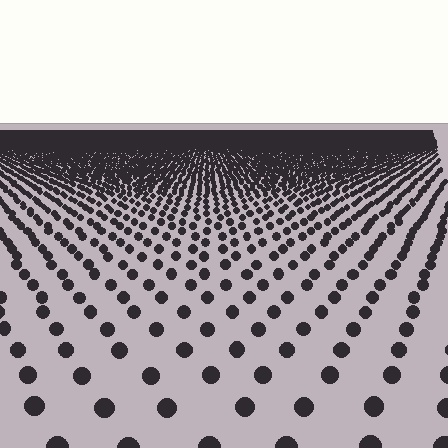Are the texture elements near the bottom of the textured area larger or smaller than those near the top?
Larger. Near the bottom, elements are closer to the viewer and appear at a bigger on-screen size.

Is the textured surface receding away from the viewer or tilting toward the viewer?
The surface is receding away from the viewer. Texture elements get smaller and denser toward the top.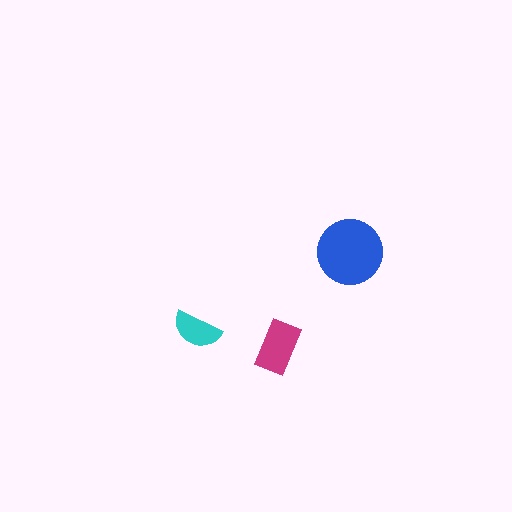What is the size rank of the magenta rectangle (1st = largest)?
2nd.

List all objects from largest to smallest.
The blue circle, the magenta rectangle, the cyan semicircle.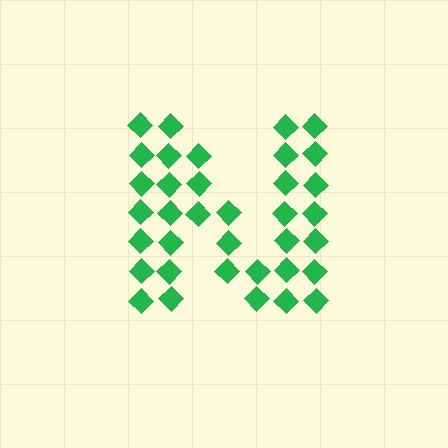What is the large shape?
The large shape is the letter N.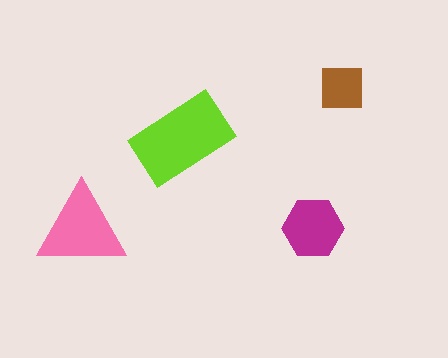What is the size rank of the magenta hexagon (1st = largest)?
3rd.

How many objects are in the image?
There are 4 objects in the image.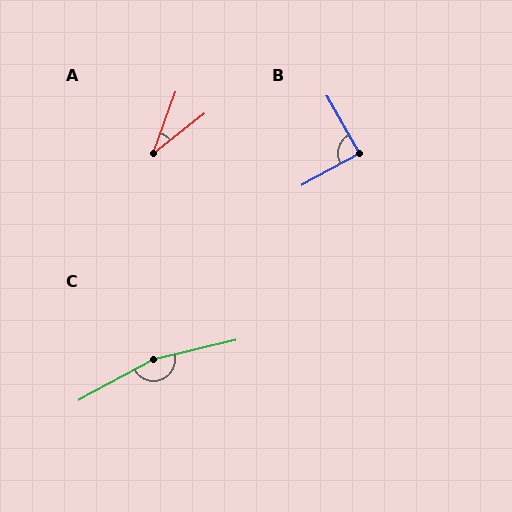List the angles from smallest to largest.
A (32°), B (90°), C (165°).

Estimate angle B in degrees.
Approximately 90 degrees.